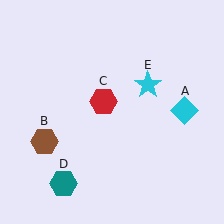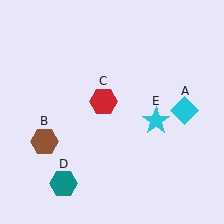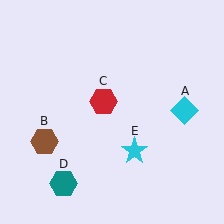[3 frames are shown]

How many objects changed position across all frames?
1 object changed position: cyan star (object E).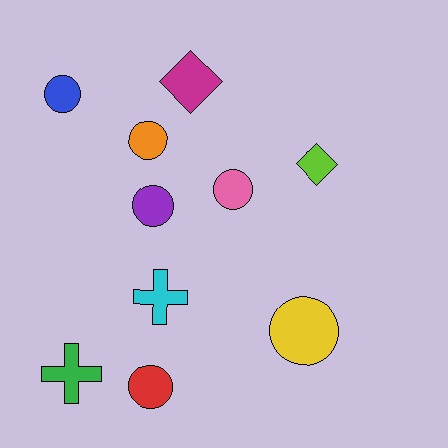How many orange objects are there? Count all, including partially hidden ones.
There is 1 orange object.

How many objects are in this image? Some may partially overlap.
There are 10 objects.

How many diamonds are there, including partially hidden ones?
There are 2 diamonds.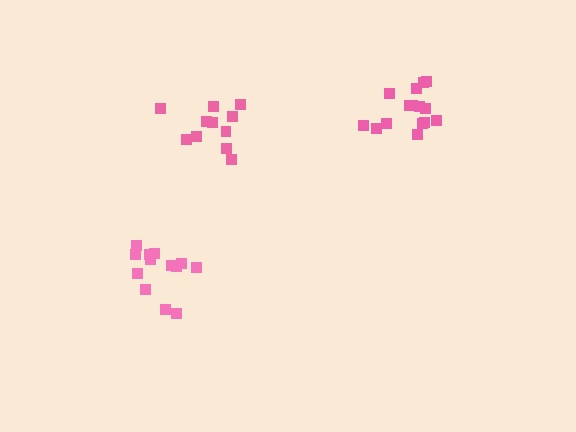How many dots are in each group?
Group 1: 15 dots, Group 2: 13 dots, Group 3: 11 dots (39 total).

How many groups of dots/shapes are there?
There are 3 groups.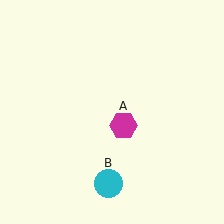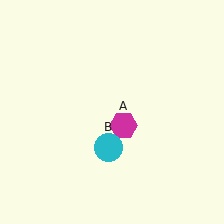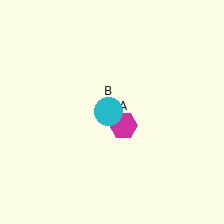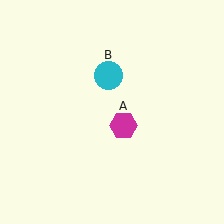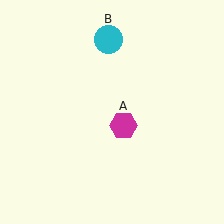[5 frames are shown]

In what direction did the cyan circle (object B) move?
The cyan circle (object B) moved up.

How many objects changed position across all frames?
1 object changed position: cyan circle (object B).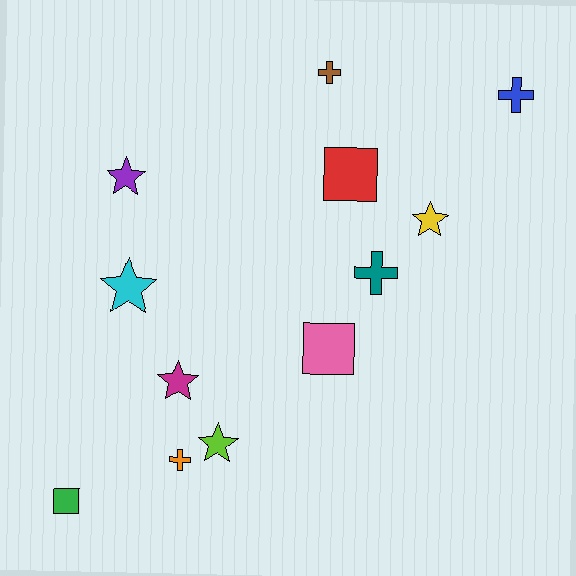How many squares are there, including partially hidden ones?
There are 3 squares.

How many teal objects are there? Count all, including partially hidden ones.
There is 1 teal object.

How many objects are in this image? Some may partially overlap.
There are 12 objects.